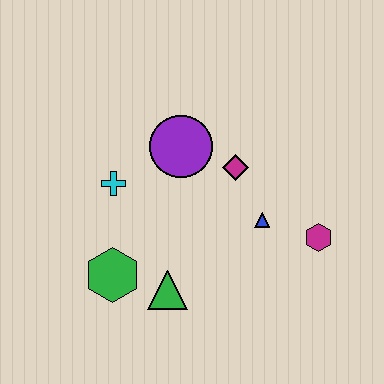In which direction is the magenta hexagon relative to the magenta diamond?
The magenta hexagon is to the right of the magenta diamond.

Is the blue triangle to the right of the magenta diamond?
Yes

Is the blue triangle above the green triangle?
Yes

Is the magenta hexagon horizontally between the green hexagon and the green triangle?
No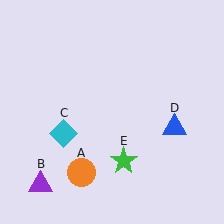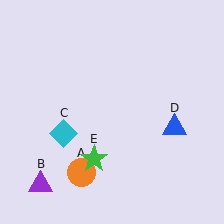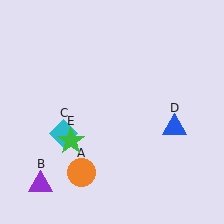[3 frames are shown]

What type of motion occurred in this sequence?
The green star (object E) rotated clockwise around the center of the scene.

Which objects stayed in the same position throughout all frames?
Orange circle (object A) and purple triangle (object B) and cyan diamond (object C) and blue triangle (object D) remained stationary.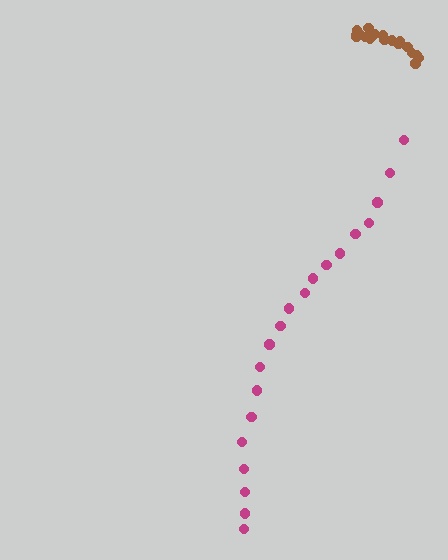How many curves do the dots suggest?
There are 2 distinct paths.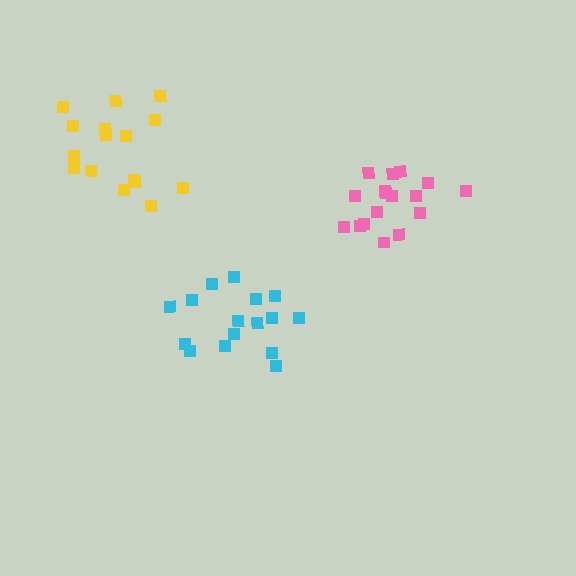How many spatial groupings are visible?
There are 3 spatial groupings.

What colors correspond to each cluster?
The clusters are colored: yellow, cyan, pink.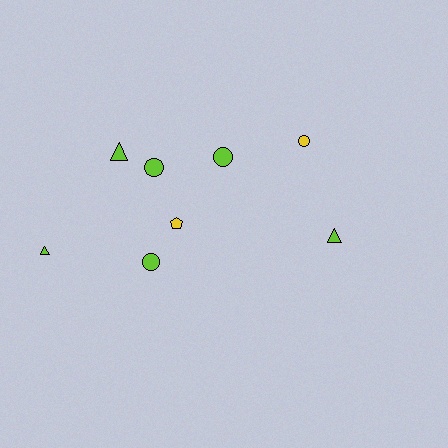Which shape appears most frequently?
Circle, with 4 objects.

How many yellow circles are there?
There is 1 yellow circle.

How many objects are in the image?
There are 8 objects.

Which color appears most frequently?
Lime, with 6 objects.